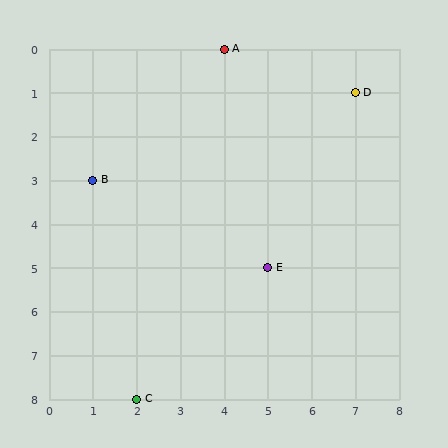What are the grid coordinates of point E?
Point E is at grid coordinates (5, 5).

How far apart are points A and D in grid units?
Points A and D are 3 columns and 1 row apart (about 3.2 grid units diagonally).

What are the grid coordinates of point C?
Point C is at grid coordinates (2, 8).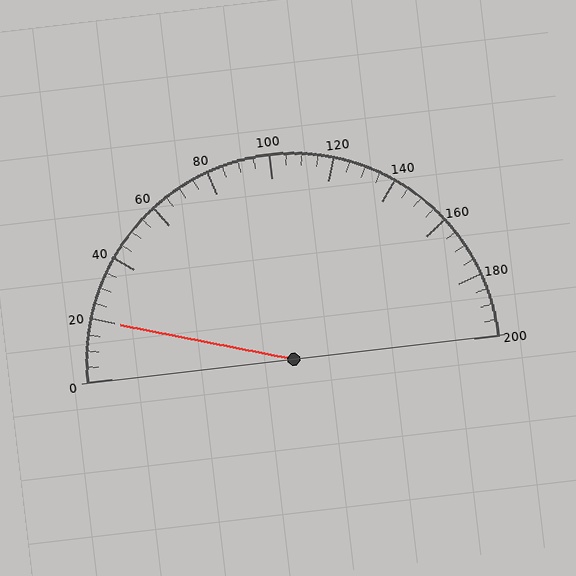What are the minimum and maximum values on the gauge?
The gauge ranges from 0 to 200.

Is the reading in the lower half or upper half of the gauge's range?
The reading is in the lower half of the range (0 to 200).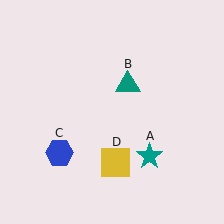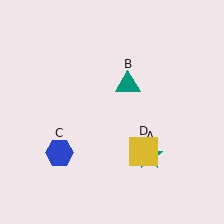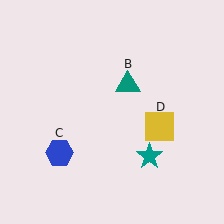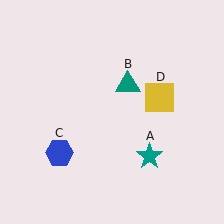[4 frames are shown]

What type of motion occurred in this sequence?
The yellow square (object D) rotated counterclockwise around the center of the scene.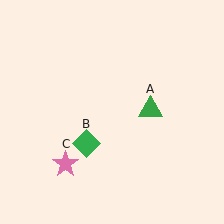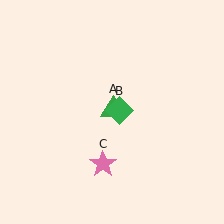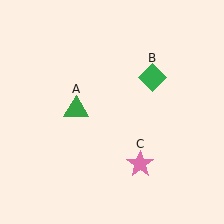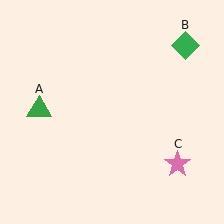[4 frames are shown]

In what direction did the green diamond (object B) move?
The green diamond (object B) moved up and to the right.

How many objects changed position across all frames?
3 objects changed position: green triangle (object A), green diamond (object B), pink star (object C).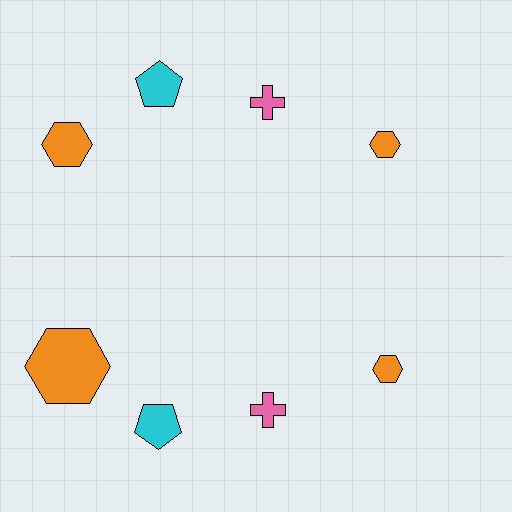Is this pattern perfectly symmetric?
No, the pattern is not perfectly symmetric. The orange hexagon on the bottom side has a different size than its mirror counterpart.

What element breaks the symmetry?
The orange hexagon on the bottom side has a different size than its mirror counterpart.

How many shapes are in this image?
There are 8 shapes in this image.